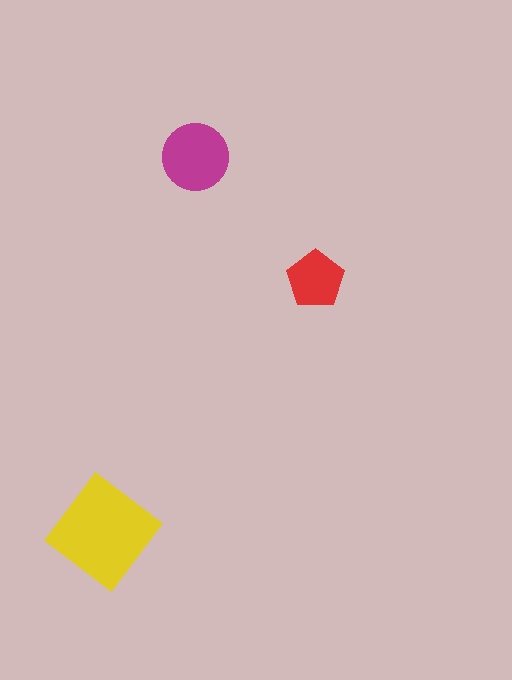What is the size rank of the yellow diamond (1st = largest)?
1st.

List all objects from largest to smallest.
The yellow diamond, the magenta circle, the red pentagon.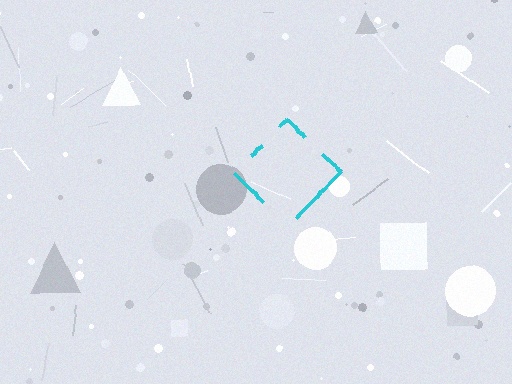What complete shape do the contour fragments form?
The contour fragments form a diamond.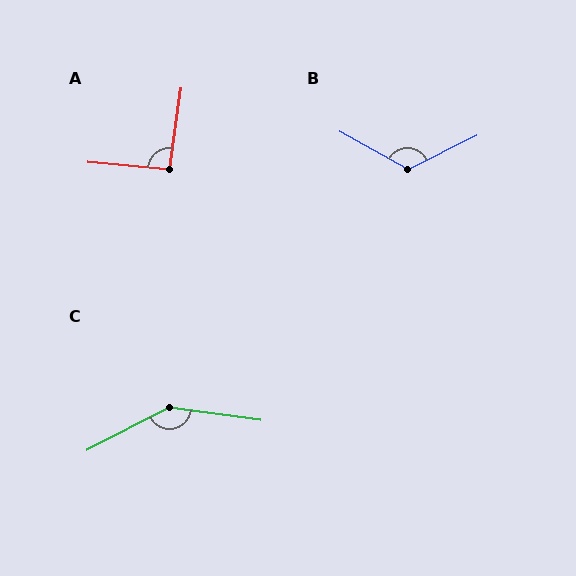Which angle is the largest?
C, at approximately 145 degrees.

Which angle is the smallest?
A, at approximately 93 degrees.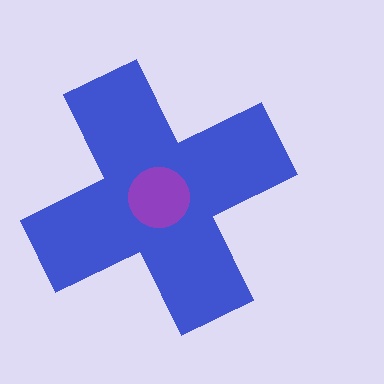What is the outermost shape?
The blue cross.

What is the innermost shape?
The purple circle.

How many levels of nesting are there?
2.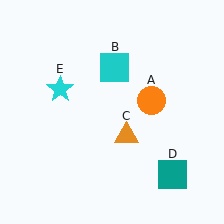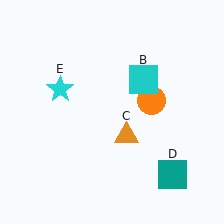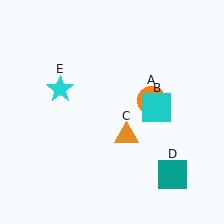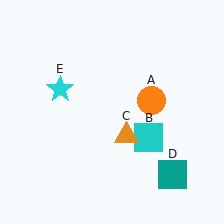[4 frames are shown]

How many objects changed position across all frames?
1 object changed position: cyan square (object B).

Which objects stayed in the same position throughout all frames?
Orange circle (object A) and orange triangle (object C) and teal square (object D) and cyan star (object E) remained stationary.